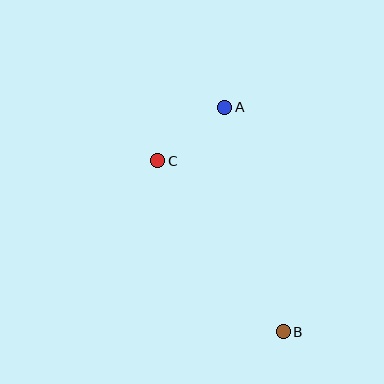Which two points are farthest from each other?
Points A and B are farthest from each other.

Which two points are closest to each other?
Points A and C are closest to each other.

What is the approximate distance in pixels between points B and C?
The distance between B and C is approximately 212 pixels.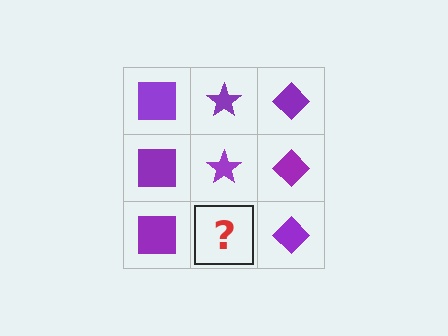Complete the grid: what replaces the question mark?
The question mark should be replaced with a purple star.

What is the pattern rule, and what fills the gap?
The rule is that each column has a consistent shape. The gap should be filled with a purple star.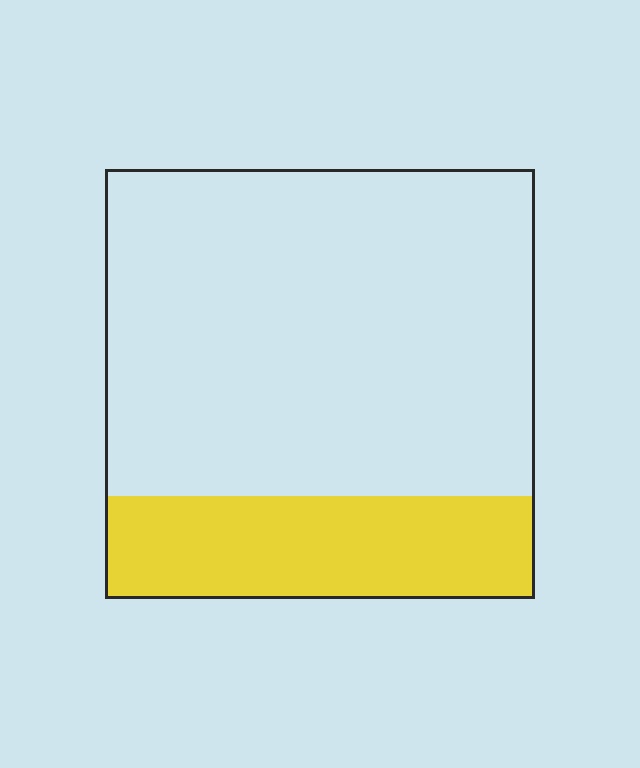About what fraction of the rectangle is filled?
About one quarter (1/4).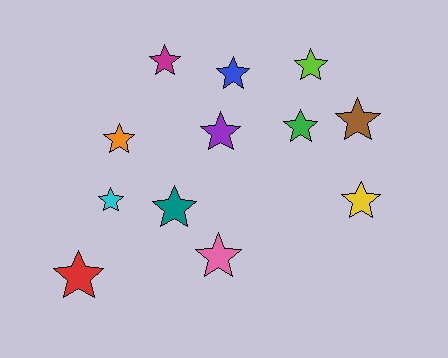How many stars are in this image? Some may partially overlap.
There are 12 stars.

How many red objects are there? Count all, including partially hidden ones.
There is 1 red object.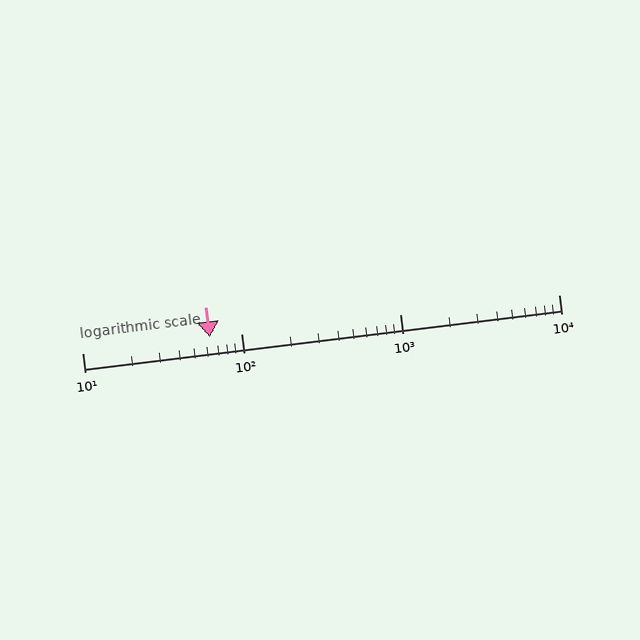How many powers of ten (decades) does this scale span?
The scale spans 3 decades, from 10 to 10000.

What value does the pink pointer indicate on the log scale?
The pointer indicates approximately 64.